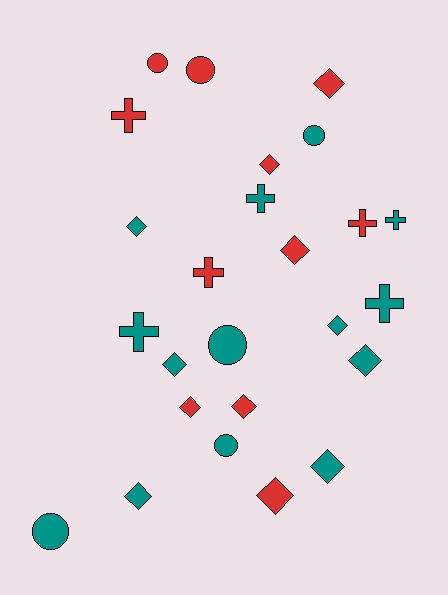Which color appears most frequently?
Teal, with 14 objects.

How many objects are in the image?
There are 25 objects.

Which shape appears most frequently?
Diamond, with 12 objects.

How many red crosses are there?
There are 3 red crosses.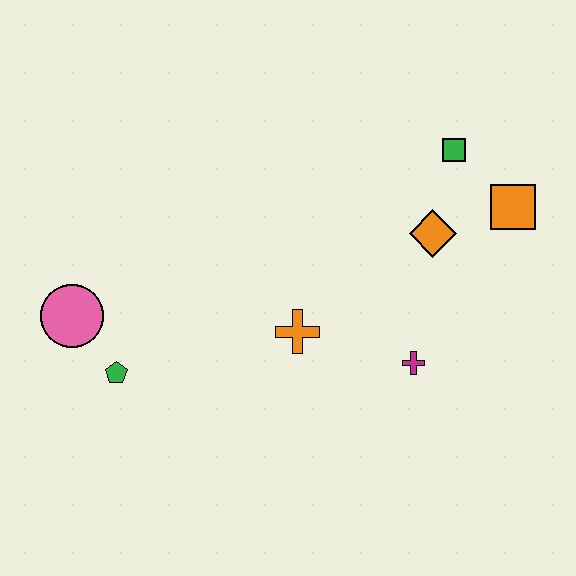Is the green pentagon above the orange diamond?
No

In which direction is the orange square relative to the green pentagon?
The orange square is to the right of the green pentagon.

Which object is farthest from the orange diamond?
The pink circle is farthest from the orange diamond.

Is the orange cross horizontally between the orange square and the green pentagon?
Yes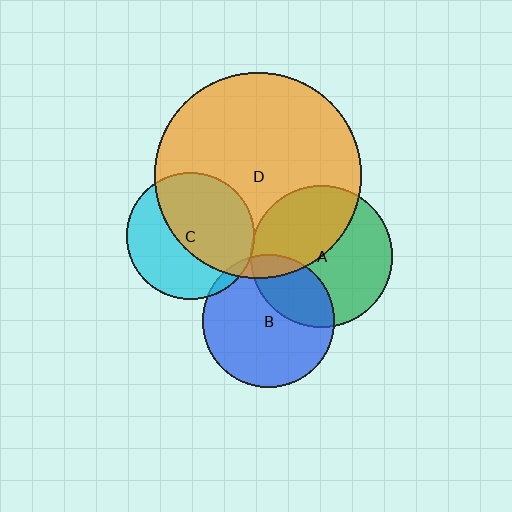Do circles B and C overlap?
Yes.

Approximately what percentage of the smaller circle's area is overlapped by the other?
Approximately 5%.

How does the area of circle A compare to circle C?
Approximately 1.3 times.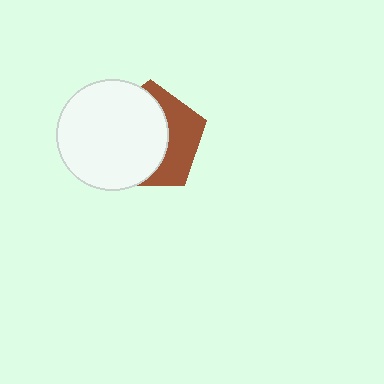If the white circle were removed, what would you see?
You would see the complete brown pentagon.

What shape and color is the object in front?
The object in front is a white circle.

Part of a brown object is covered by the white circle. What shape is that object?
It is a pentagon.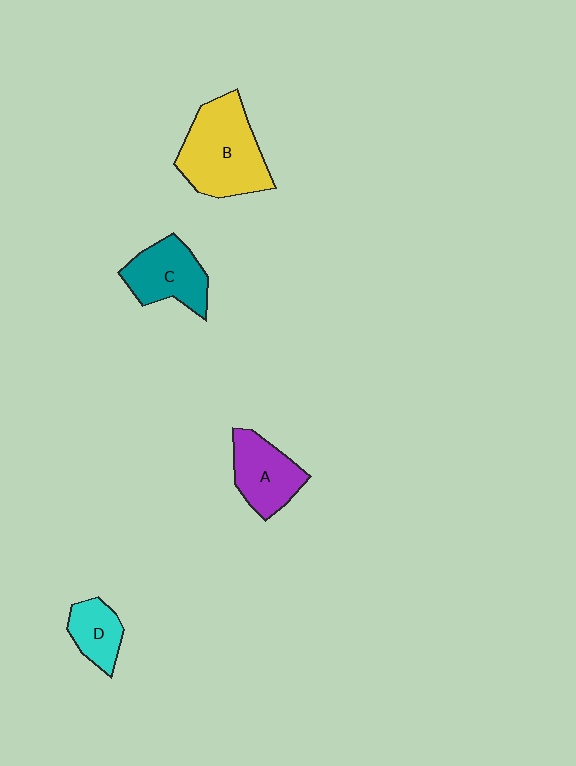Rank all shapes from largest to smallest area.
From largest to smallest: B (yellow), C (teal), A (purple), D (cyan).